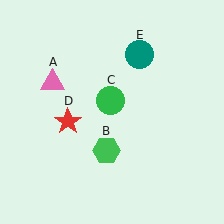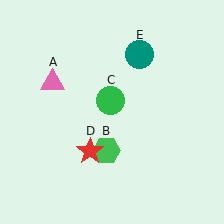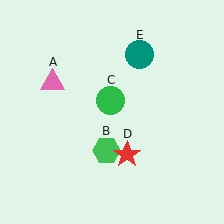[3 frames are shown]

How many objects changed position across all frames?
1 object changed position: red star (object D).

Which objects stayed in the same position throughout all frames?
Pink triangle (object A) and green hexagon (object B) and green circle (object C) and teal circle (object E) remained stationary.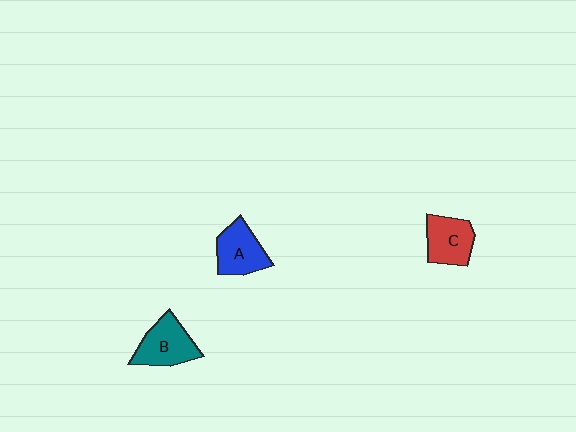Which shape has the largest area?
Shape B (teal).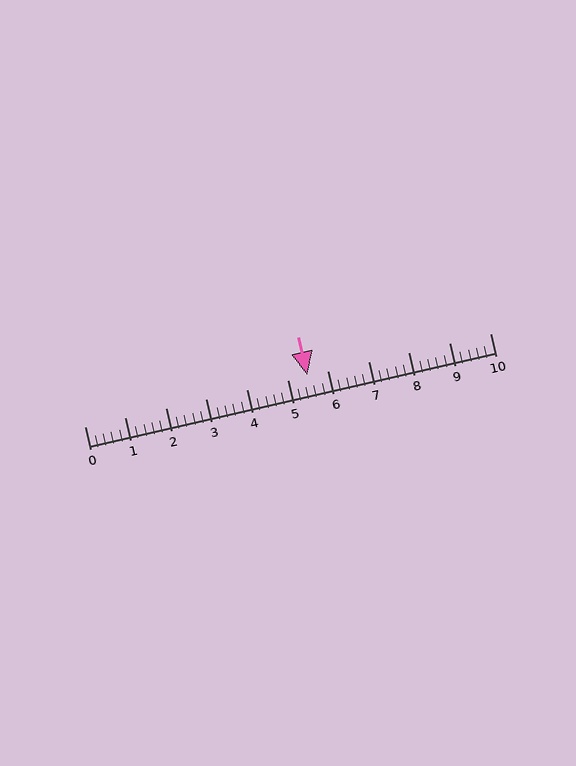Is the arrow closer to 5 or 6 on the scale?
The arrow is closer to 6.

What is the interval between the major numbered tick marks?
The major tick marks are spaced 1 units apart.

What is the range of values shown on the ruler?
The ruler shows values from 0 to 10.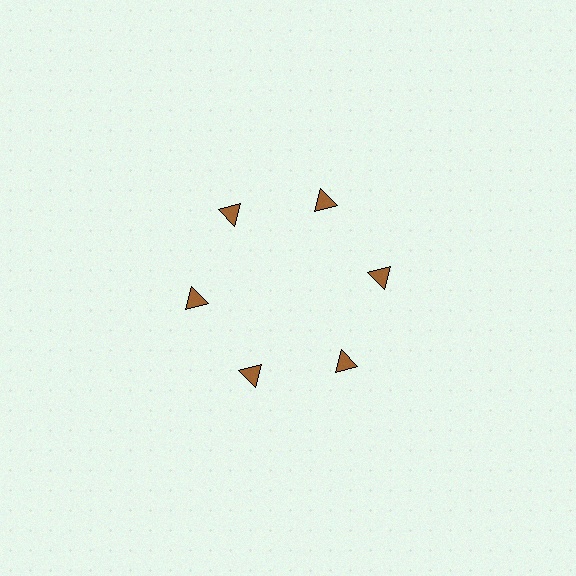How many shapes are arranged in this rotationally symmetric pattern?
There are 6 shapes, arranged in 6 groups of 1.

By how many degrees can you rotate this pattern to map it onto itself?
The pattern maps onto itself every 60 degrees of rotation.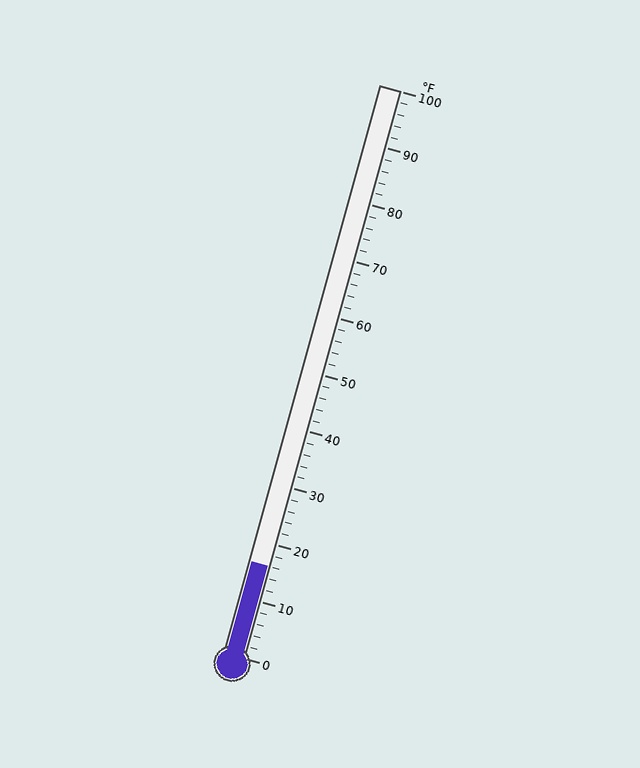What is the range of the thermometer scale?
The thermometer scale ranges from 0°F to 100°F.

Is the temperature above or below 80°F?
The temperature is below 80°F.